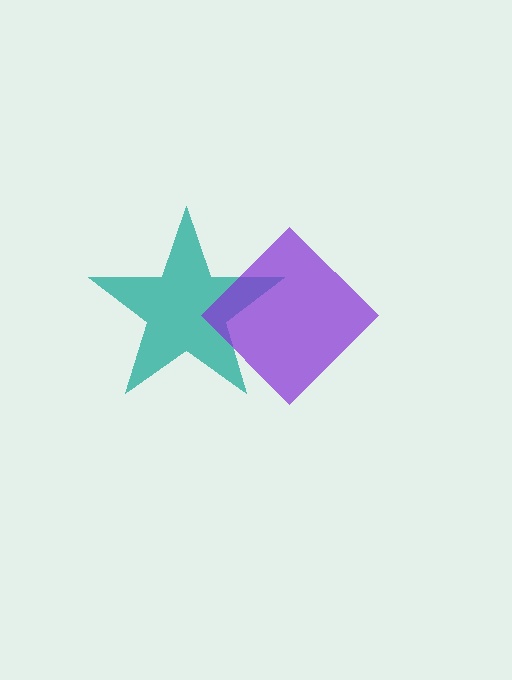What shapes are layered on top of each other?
The layered shapes are: a teal star, a purple diamond.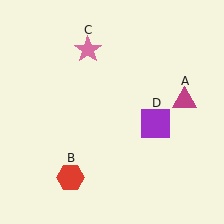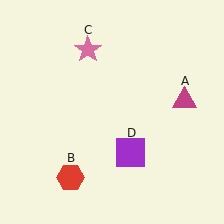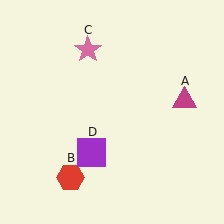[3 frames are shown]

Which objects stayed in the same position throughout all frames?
Magenta triangle (object A) and red hexagon (object B) and pink star (object C) remained stationary.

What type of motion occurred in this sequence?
The purple square (object D) rotated clockwise around the center of the scene.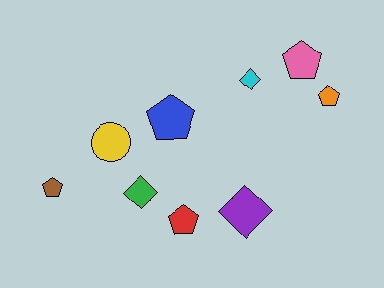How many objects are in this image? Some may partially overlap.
There are 9 objects.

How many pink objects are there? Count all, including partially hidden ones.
There is 1 pink object.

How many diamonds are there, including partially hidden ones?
There are 3 diamonds.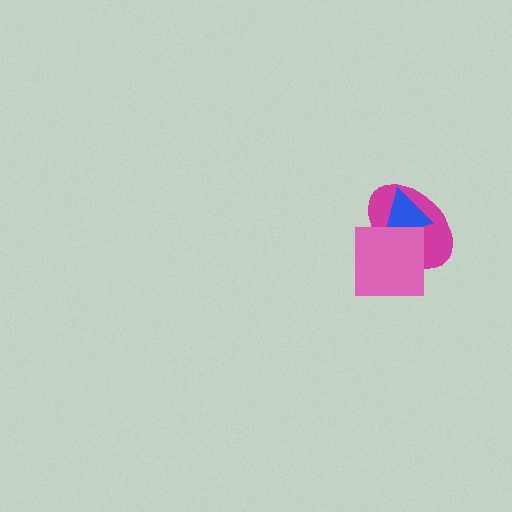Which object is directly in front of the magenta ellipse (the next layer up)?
The blue triangle is directly in front of the magenta ellipse.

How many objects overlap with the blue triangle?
2 objects overlap with the blue triangle.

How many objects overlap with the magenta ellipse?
2 objects overlap with the magenta ellipse.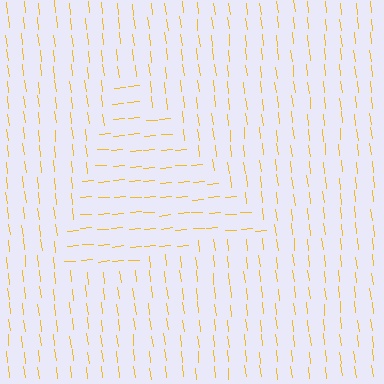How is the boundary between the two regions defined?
The boundary is defined purely by a change in line orientation (approximately 88 degrees difference). All lines are the same color and thickness.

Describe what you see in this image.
The image is filled with small yellow line segments. A triangle region in the image has lines oriented differently from the surrounding lines, creating a visible texture boundary.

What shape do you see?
I see a triangle.